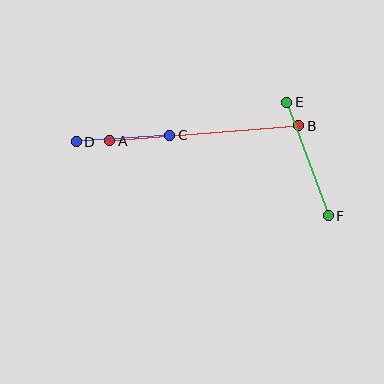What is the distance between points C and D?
The distance is approximately 94 pixels.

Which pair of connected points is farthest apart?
Points A and B are farthest apart.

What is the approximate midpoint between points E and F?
The midpoint is at approximately (308, 159) pixels.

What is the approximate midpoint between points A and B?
The midpoint is at approximately (204, 133) pixels.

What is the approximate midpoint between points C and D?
The midpoint is at approximately (123, 139) pixels.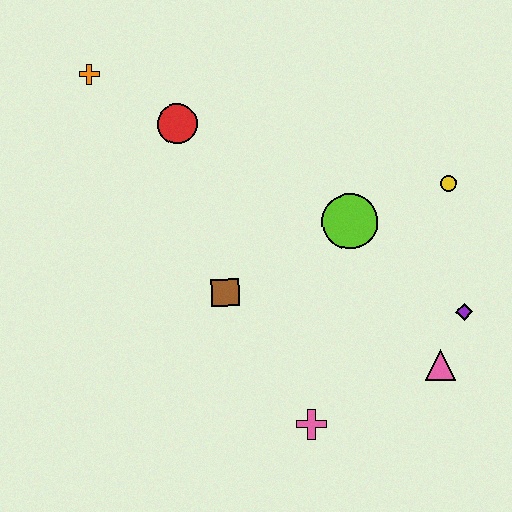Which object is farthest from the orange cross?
The pink triangle is farthest from the orange cross.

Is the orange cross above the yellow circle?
Yes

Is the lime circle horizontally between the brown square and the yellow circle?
Yes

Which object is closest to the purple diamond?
The pink triangle is closest to the purple diamond.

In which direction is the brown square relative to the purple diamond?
The brown square is to the left of the purple diamond.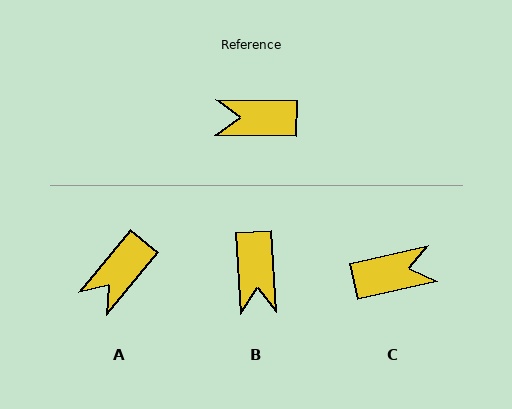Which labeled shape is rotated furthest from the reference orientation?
C, about 166 degrees away.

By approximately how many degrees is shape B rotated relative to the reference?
Approximately 95 degrees counter-clockwise.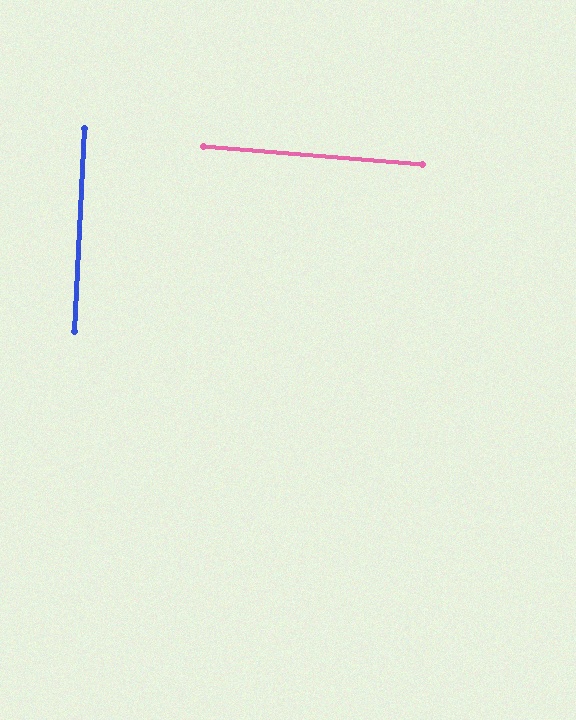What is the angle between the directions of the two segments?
Approximately 88 degrees.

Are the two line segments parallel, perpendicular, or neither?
Perpendicular — they meet at approximately 88°.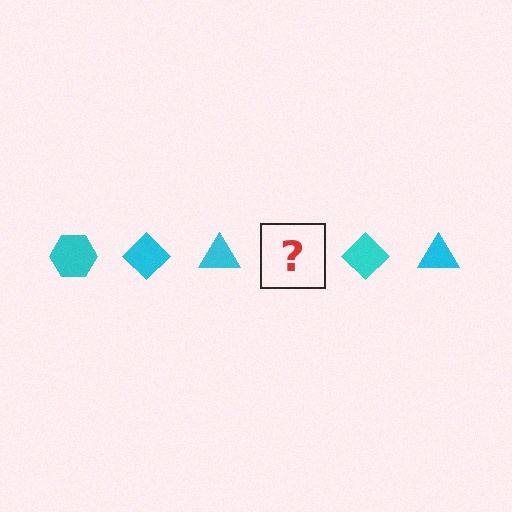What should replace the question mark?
The question mark should be replaced with a cyan hexagon.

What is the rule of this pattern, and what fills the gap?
The rule is that the pattern cycles through hexagon, diamond, triangle shapes in cyan. The gap should be filled with a cyan hexagon.